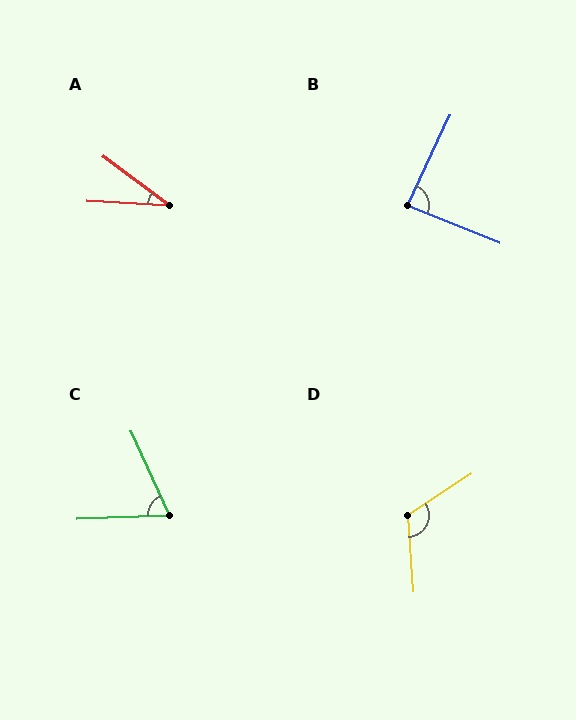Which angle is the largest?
D, at approximately 120 degrees.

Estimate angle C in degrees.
Approximately 67 degrees.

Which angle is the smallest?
A, at approximately 34 degrees.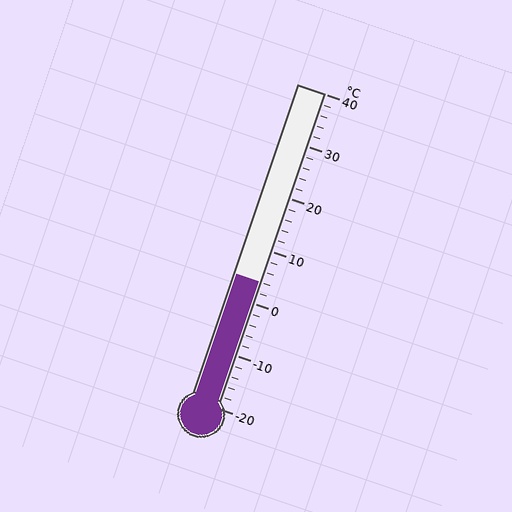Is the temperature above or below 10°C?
The temperature is below 10°C.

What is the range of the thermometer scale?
The thermometer scale ranges from -20°C to 40°C.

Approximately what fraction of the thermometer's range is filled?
The thermometer is filled to approximately 40% of its range.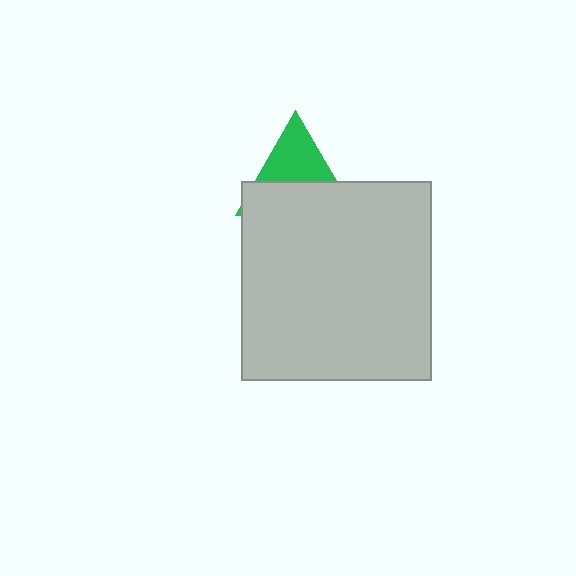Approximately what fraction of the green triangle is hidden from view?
Roughly 53% of the green triangle is hidden behind the light gray rectangle.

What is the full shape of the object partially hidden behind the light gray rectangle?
The partially hidden object is a green triangle.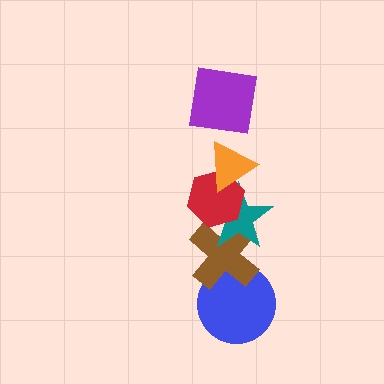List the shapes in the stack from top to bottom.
From top to bottom: the purple square, the orange triangle, the red hexagon, the teal star, the brown cross, the blue circle.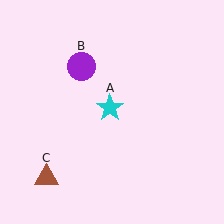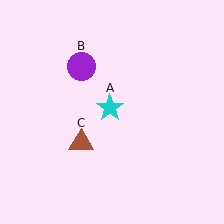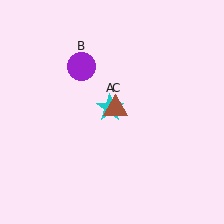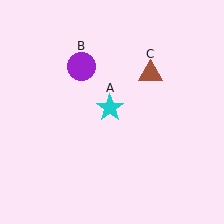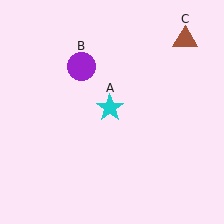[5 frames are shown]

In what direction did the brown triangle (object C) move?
The brown triangle (object C) moved up and to the right.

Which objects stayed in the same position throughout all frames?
Cyan star (object A) and purple circle (object B) remained stationary.